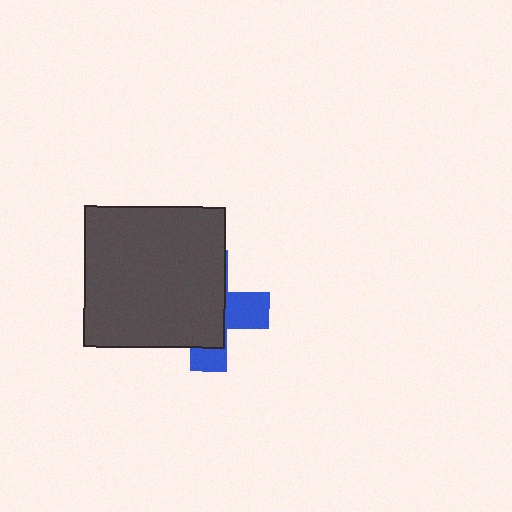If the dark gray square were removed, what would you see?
You would see the complete blue cross.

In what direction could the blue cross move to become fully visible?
The blue cross could move right. That would shift it out from behind the dark gray square entirely.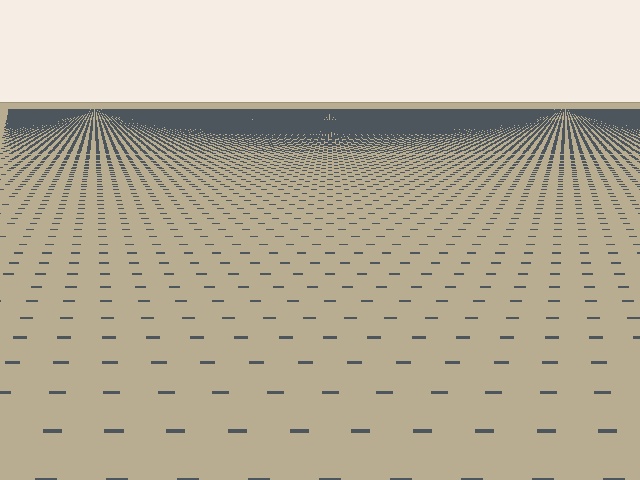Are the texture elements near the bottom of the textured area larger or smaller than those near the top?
Larger. Near the bottom, elements are closer to the viewer and appear at a bigger on-screen size.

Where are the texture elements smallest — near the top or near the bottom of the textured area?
Near the top.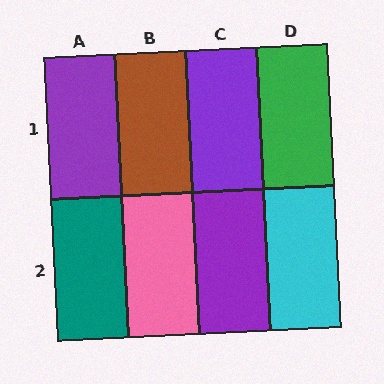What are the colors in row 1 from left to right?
Purple, brown, purple, green.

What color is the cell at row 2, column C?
Purple.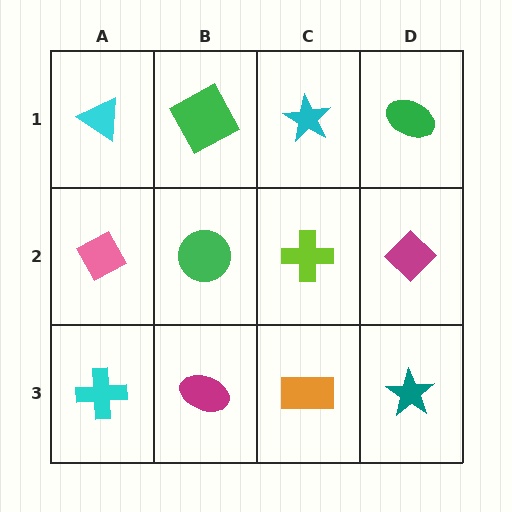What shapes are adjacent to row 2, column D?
A green ellipse (row 1, column D), a teal star (row 3, column D), a lime cross (row 2, column C).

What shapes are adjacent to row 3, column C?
A lime cross (row 2, column C), a magenta ellipse (row 3, column B), a teal star (row 3, column D).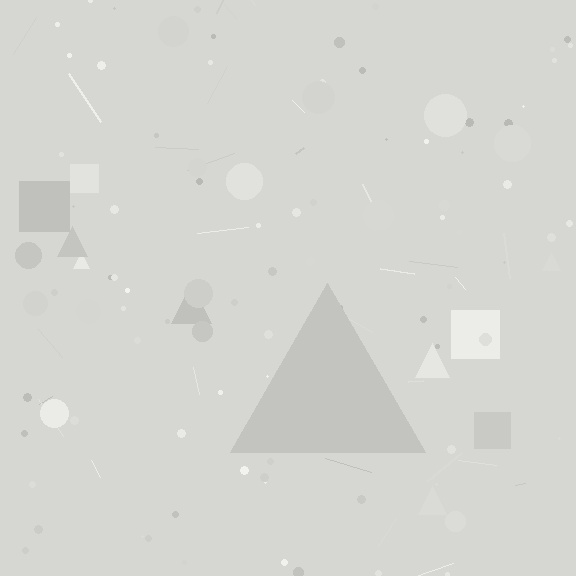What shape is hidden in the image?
A triangle is hidden in the image.